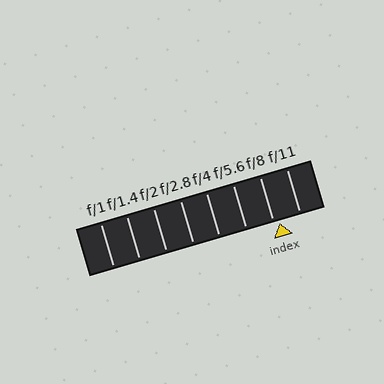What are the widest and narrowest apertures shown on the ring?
The widest aperture shown is f/1 and the narrowest is f/11.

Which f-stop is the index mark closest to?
The index mark is closest to f/8.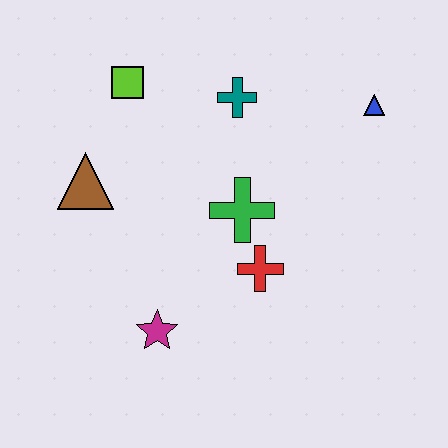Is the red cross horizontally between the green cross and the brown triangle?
No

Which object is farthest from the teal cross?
The magenta star is farthest from the teal cross.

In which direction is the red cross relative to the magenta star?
The red cross is to the right of the magenta star.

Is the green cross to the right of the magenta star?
Yes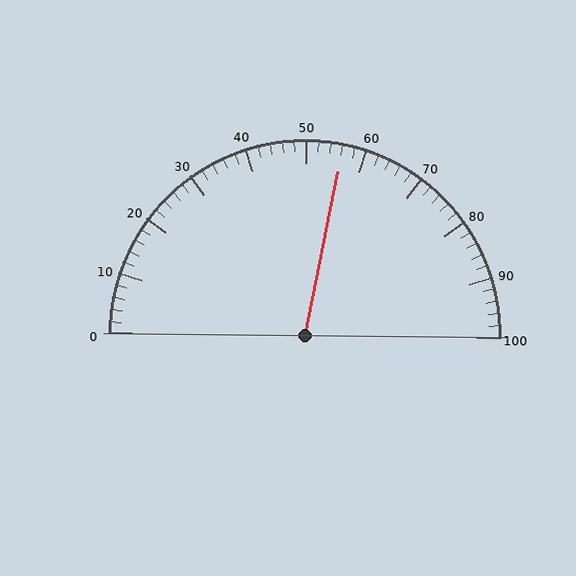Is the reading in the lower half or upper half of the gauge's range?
The reading is in the upper half of the range (0 to 100).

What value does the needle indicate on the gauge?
The needle indicates approximately 56.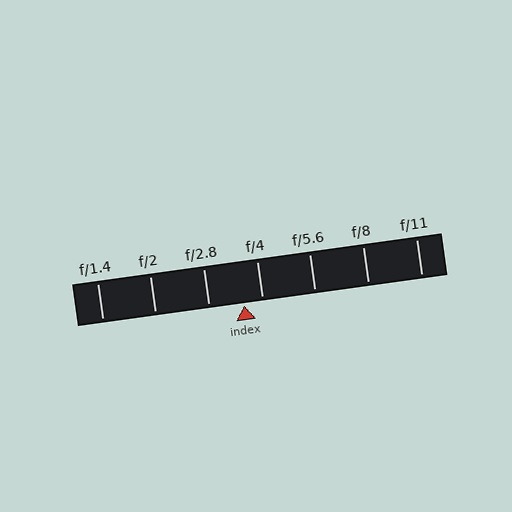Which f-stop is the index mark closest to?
The index mark is closest to f/4.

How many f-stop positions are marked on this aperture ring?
There are 7 f-stop positions marked.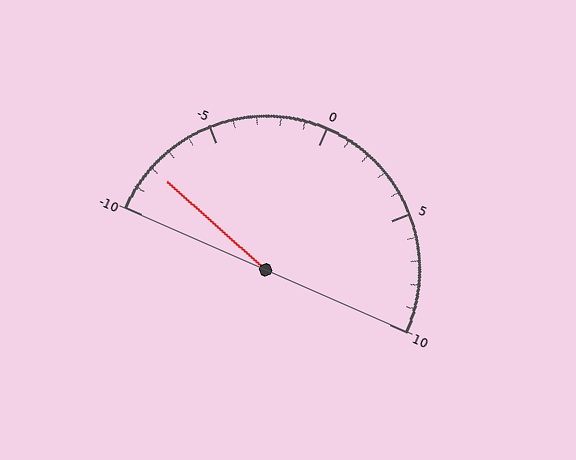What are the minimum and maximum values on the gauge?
The gauge ranges from -10 to 10.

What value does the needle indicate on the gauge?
The needle indicates approximately -8.